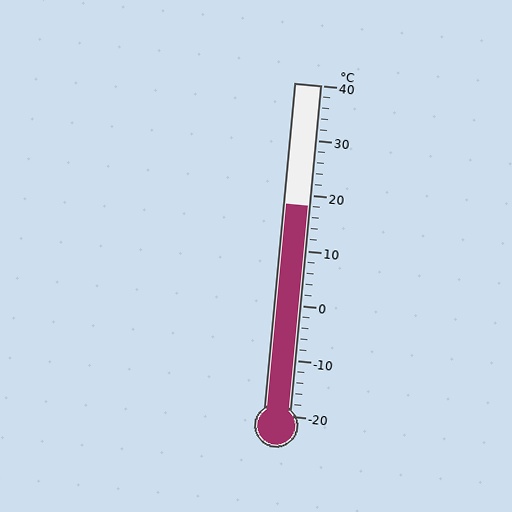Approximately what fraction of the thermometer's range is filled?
The thermometer is filled to approximately 65% of its range.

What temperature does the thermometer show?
The thermometer shows approximately 18°C.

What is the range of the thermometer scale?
The thermometer scale ranges from -20°C to 40°C.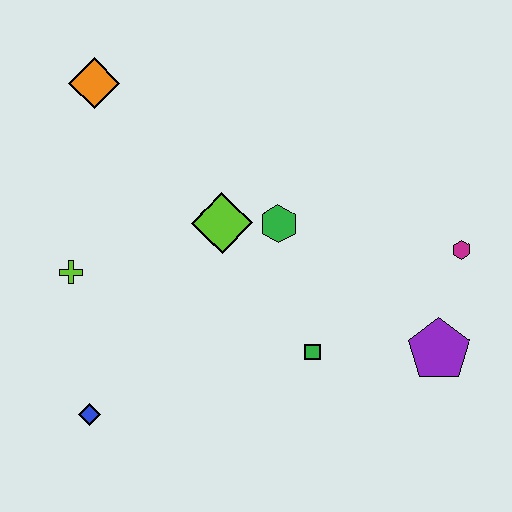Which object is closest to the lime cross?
The blue diamond is closest to the lime cross.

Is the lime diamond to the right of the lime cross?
Yes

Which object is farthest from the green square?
The orange diamond is farthest from the green square.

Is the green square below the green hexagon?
Yes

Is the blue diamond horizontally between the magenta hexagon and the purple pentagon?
No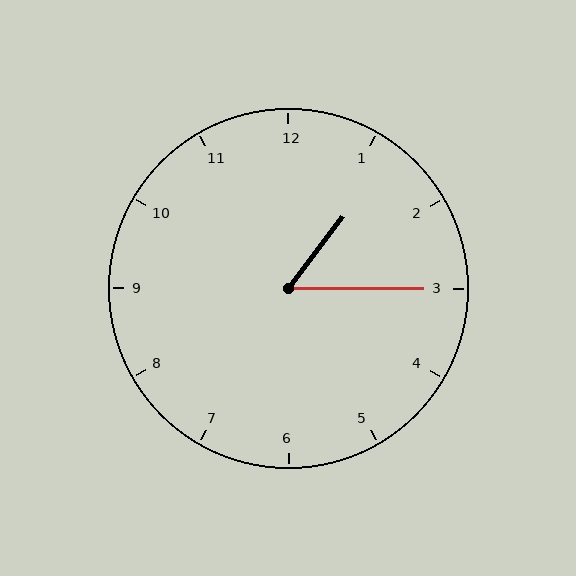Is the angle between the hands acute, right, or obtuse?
It is acute.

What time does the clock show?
1:15.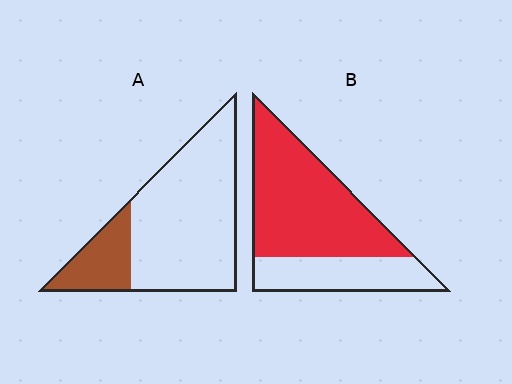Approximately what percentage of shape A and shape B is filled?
A is approximately 20% and B is approximately 70%.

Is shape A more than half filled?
No.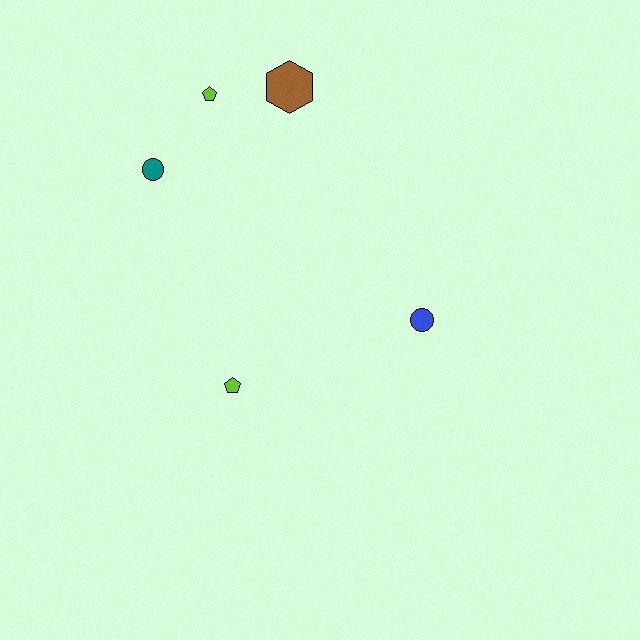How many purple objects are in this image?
There are no purple objects.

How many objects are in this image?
There are 5 objects.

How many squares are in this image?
There are no squares.